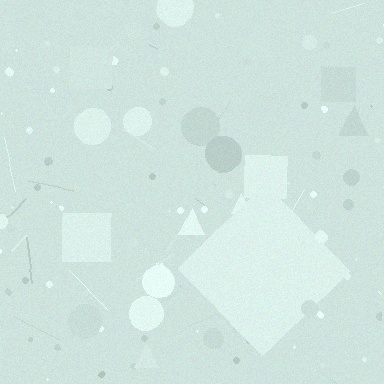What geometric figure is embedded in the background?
A diamond is embedded in the background.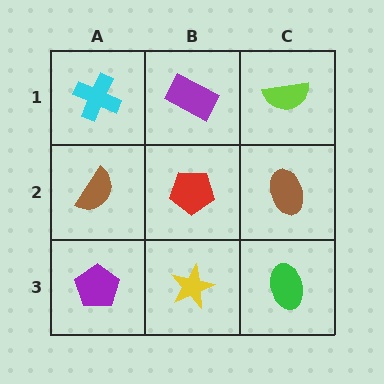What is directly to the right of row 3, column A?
A yellow star.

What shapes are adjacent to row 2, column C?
A lime semicircle (row 1, column C), a green ellipse (row 3, column C), a red pentagon (row 2, column B).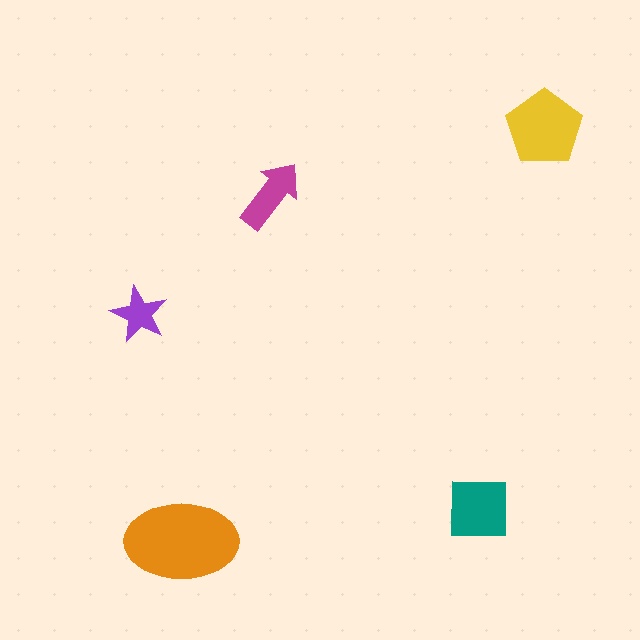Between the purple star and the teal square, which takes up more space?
The teal square.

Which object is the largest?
The orange ellipse.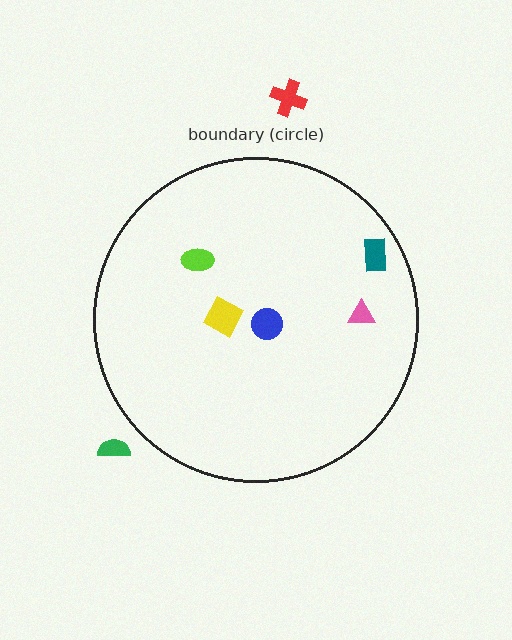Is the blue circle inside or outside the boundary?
Inside.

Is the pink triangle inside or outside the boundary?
Inside.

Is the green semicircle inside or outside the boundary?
Outside.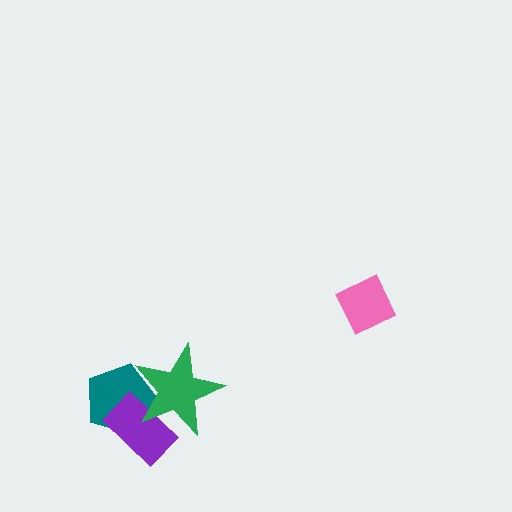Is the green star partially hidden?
No, no other shape covers it.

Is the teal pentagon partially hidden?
Yes, it is partially covered by another shape.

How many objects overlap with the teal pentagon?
2 objects overlap with the teal pentagon.